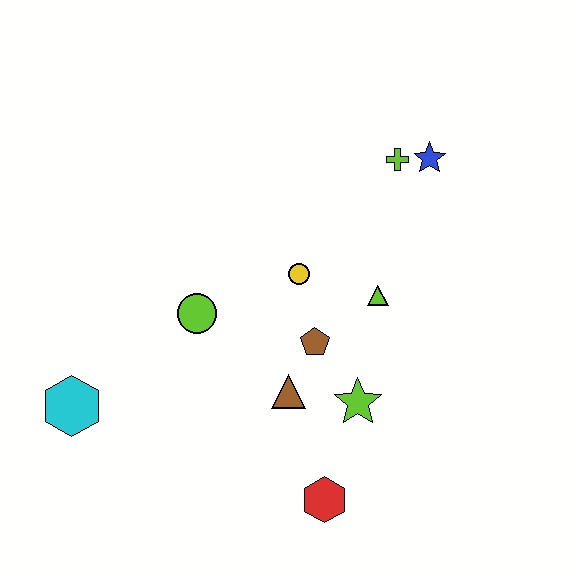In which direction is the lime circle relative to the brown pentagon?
The lime circle is to the left of the brown pentagon.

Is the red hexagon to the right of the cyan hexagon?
Yes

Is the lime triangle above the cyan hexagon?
Yes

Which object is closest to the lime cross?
The blue star is closest to the lime cross.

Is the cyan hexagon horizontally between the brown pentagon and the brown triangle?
No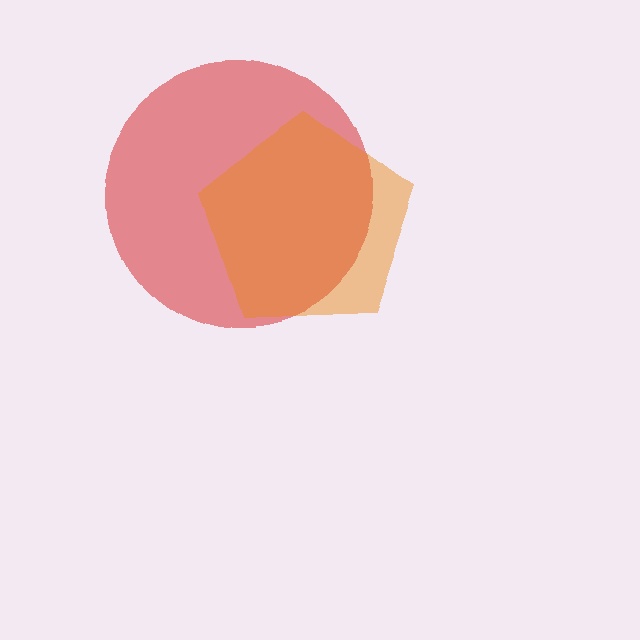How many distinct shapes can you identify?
There are 2 distinct shapes: a red circle, an orange pentagon.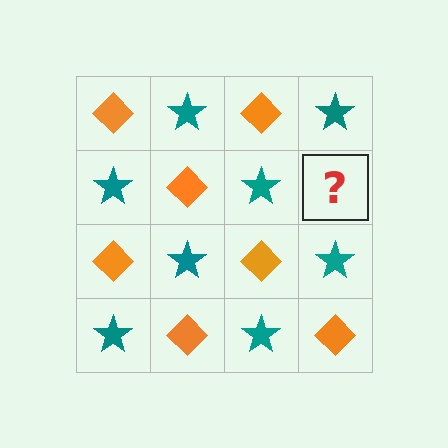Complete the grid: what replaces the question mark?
The question mark should be replaced with an orange diamond.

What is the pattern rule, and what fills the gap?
The rule is that it alternates orange diamond and teal star in a checkerboard pattern. The gap should be filled with an orange diamond.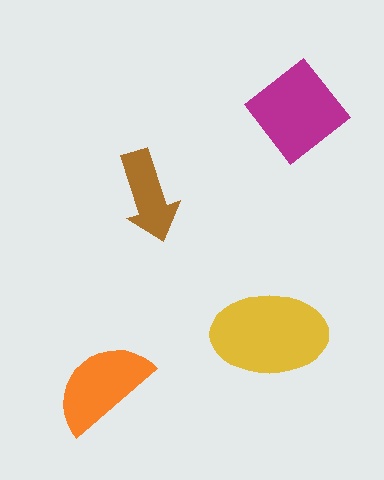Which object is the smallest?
The brown arrow.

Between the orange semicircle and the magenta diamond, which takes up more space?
The magenta diamond.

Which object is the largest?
The yellow ellipse.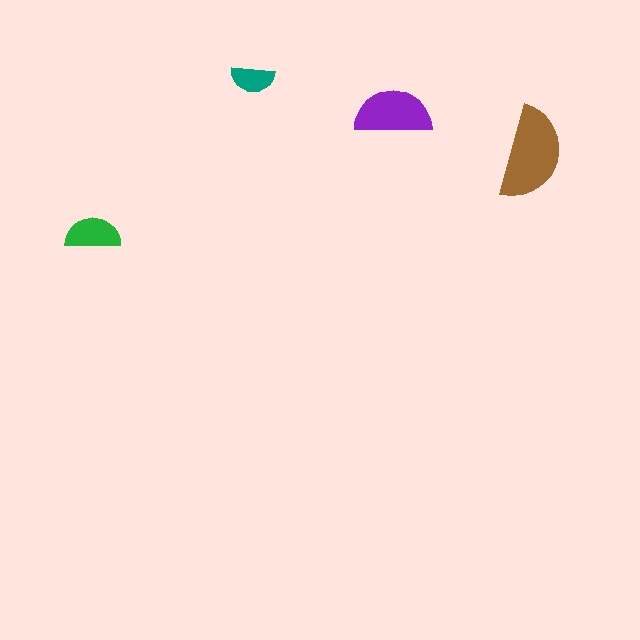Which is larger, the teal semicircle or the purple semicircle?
The purple one.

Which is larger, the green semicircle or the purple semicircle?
The purple one.